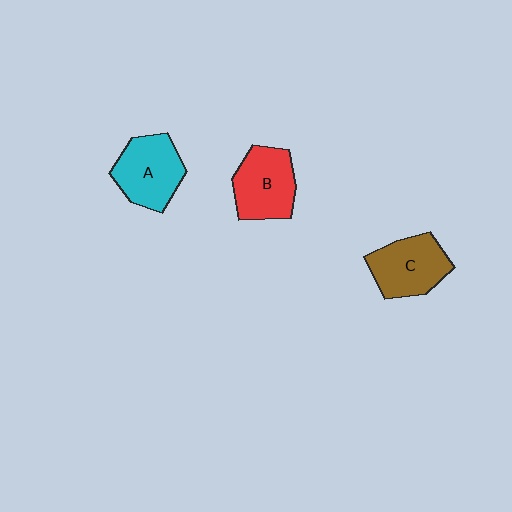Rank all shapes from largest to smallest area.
From largest to smallest: A (cyan), B (red), C (brown).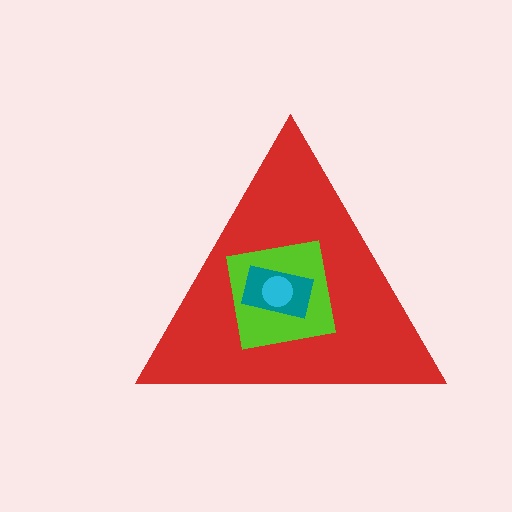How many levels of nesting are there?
4.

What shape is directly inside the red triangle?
The lime square.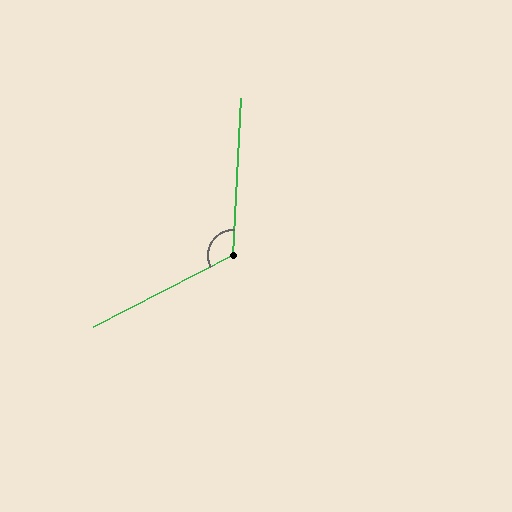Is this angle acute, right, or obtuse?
It is obtuse.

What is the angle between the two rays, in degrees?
Approximately 120 degrees.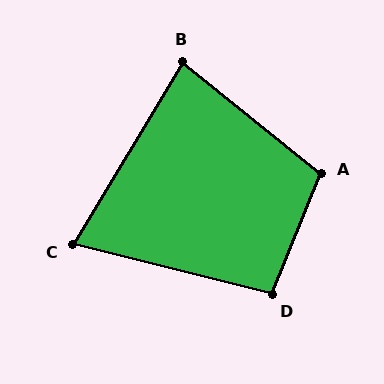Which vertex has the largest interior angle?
A, at approximately 107 degrees.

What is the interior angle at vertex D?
Approximately 98 degrees (obtuse).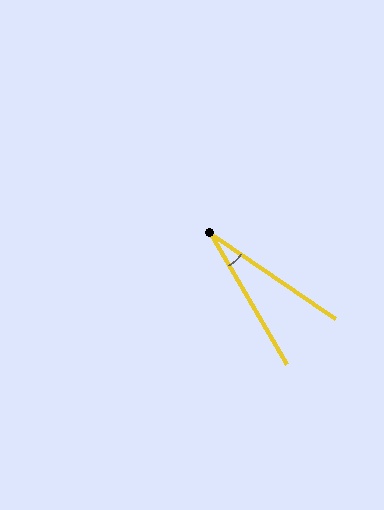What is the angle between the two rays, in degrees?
Approximately 26 degrees.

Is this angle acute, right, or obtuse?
It is acute.